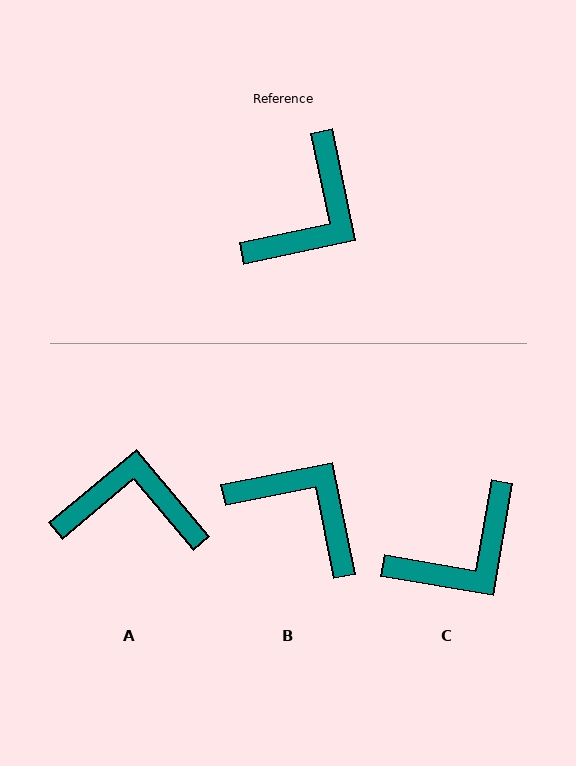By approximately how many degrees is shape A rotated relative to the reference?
Approximately 118 degrees counter-clockwise.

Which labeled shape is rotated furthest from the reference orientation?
A, about 118 degrees away.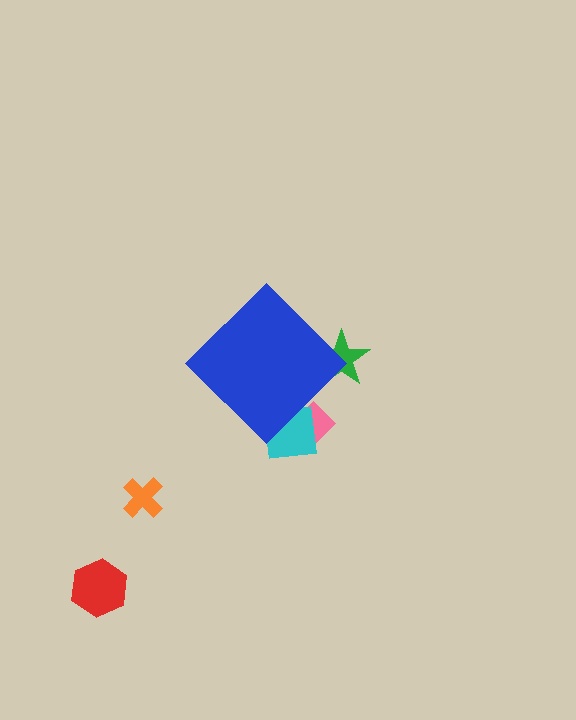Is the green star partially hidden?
Yes, the green star is partially hidden behind the blue diamond.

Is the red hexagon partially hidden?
No, the red hexagon is fully visible.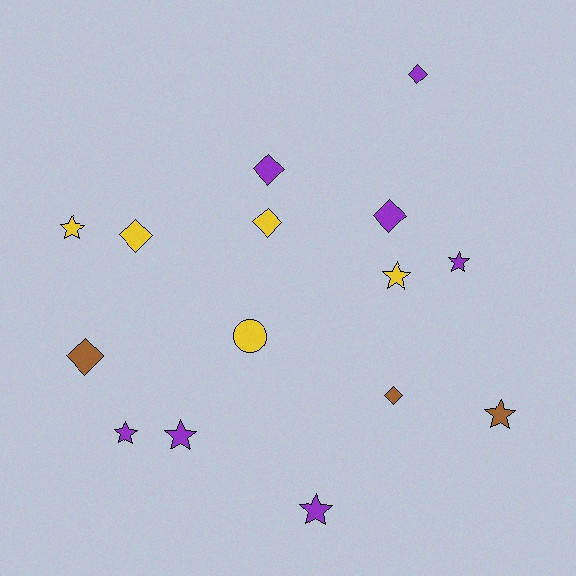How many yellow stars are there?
There are 2 yellow stars.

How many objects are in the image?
There are 15 objects.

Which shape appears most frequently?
Diamond, with 7 objects.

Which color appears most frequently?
Purple, with 7 objects.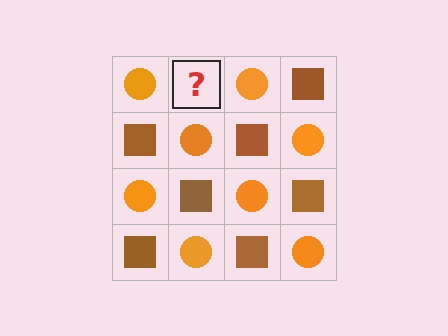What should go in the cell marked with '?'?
The missing cell should contain a brown square.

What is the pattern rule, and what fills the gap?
The rule is that it alternates orange circle and brown square in a checkerboard pattern. The gap should be filled with a brown square.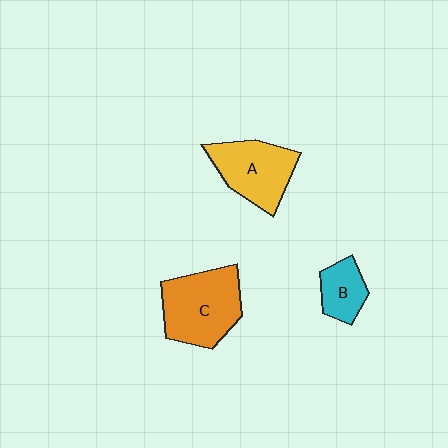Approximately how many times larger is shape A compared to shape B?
Approximately 1.8 times.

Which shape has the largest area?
Shape C (orange).